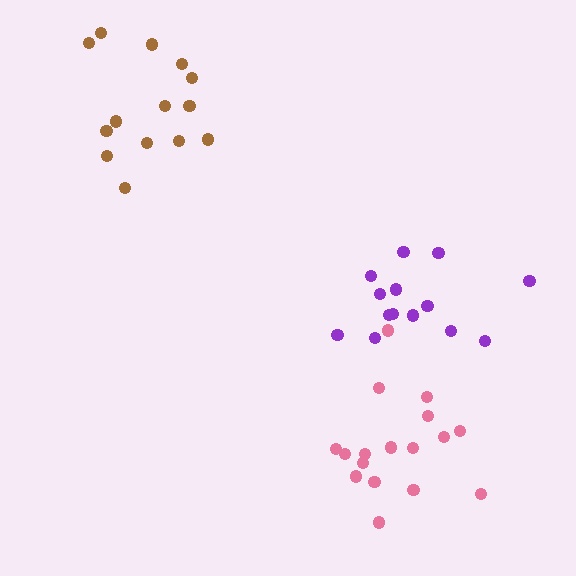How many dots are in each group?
Group 1: 14 dots, Group 2: 17 dots, Group 3: 14 dots (45 total).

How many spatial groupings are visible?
There are 3 spatial groupings.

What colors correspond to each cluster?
The clusters are colored: purple, pink, brown.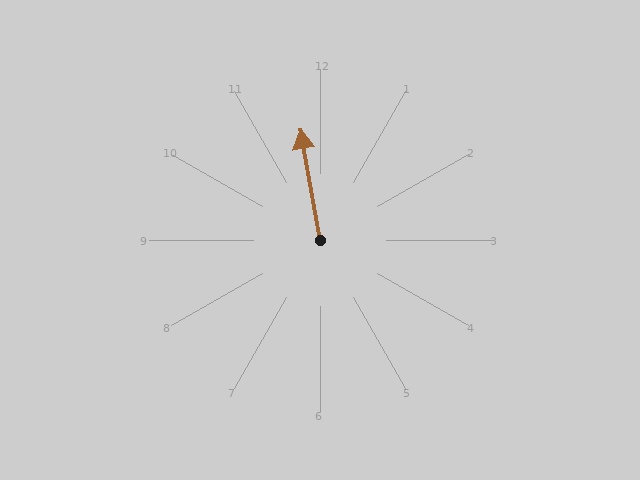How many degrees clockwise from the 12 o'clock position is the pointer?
Approximately 350 degrees.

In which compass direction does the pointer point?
North.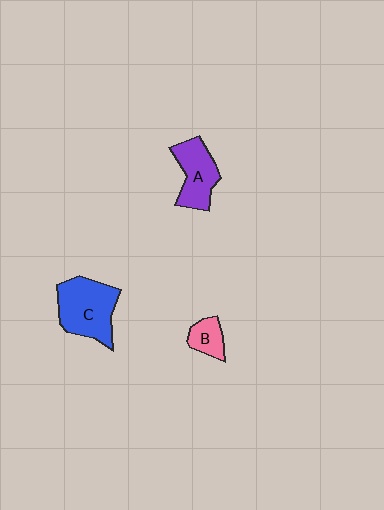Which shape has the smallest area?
Shape B (pink).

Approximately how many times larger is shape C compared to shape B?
Approximately 2.7 times.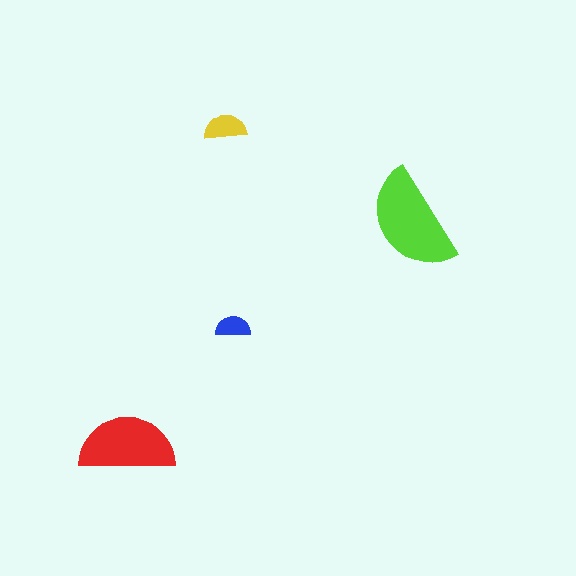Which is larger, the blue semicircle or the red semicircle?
The red one.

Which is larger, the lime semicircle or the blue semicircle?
The lime one.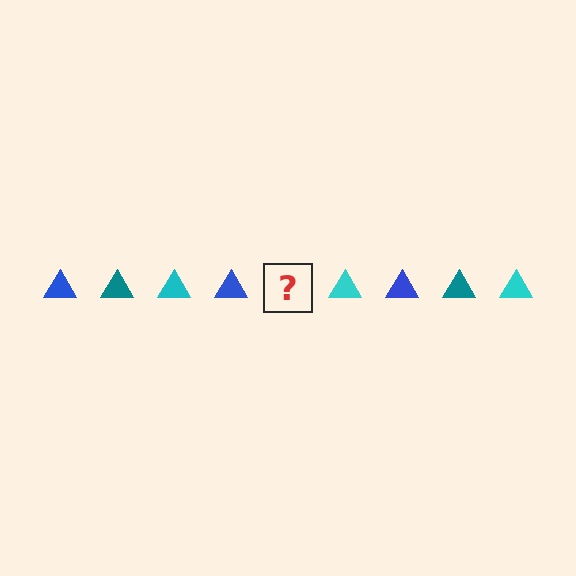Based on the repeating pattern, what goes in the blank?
The blank should be a teal triangle.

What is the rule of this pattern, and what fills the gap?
The rule is that the pattern cycles through blue, teal, cyan triangles. The gap should be filled with a teal triangle.